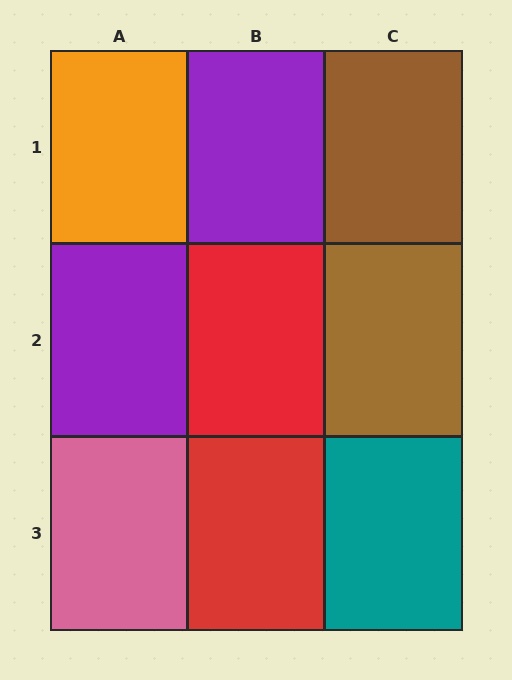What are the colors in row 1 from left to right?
Orange, purple, brown.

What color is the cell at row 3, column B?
Red.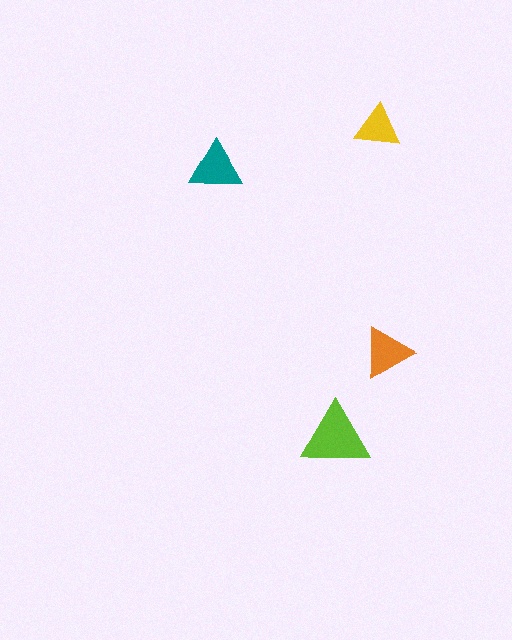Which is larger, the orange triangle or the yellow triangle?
The orange one.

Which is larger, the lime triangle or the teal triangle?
The lime one.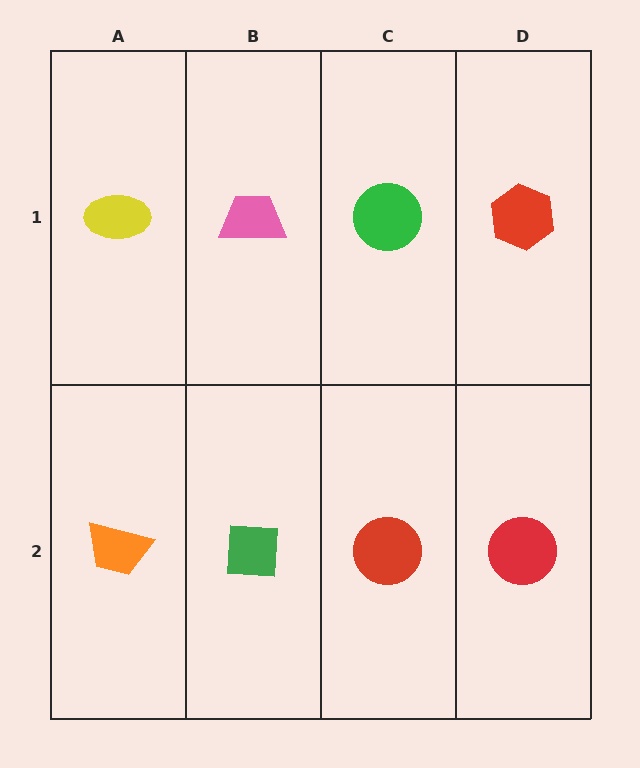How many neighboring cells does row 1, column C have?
3.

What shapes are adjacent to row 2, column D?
A red hexagon (row 1, column D), a red circle (row 2, column C).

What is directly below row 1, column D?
A red circle.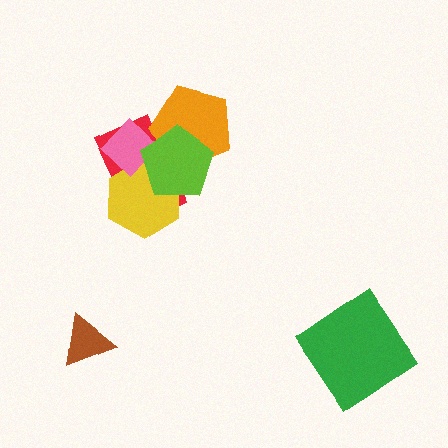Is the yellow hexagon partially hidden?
Yes, it is partially covered by another shape.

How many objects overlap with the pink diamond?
3 objects overlap with the pink diamond.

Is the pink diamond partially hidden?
Yes, it is partially covered by another shape.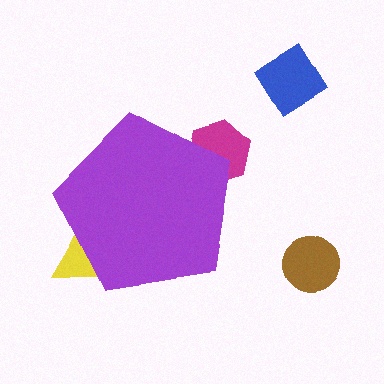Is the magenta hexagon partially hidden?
Yes, the magenta hexagon is partially hidden behind the purple pentagon.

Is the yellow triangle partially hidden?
Yes, the yellow triangle is partially hidden behind the purple pentagon.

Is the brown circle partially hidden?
No, the brown circle is fully visible.